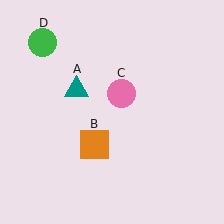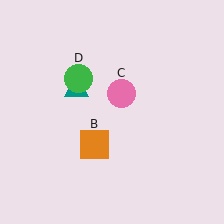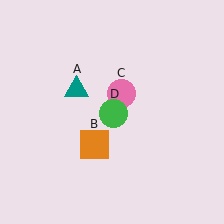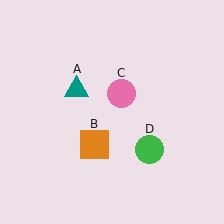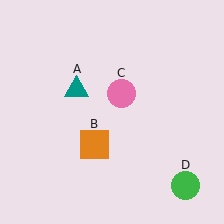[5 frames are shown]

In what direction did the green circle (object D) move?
The green circle (object D) moved down and to the right.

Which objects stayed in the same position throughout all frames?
Teal triangle (object A) and orange square (object B) and pink circle (object C) remained stationary.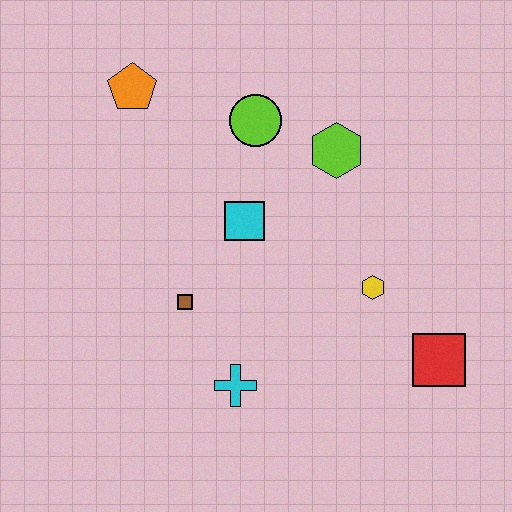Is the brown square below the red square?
No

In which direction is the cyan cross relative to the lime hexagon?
The cyan cross is below the lime hexagon.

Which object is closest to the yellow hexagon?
The red square is closest to the yellow hexagon.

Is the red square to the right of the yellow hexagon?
Yes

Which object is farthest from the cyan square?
The red square is farthest from the cyan square.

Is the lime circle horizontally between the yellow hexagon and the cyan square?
Yes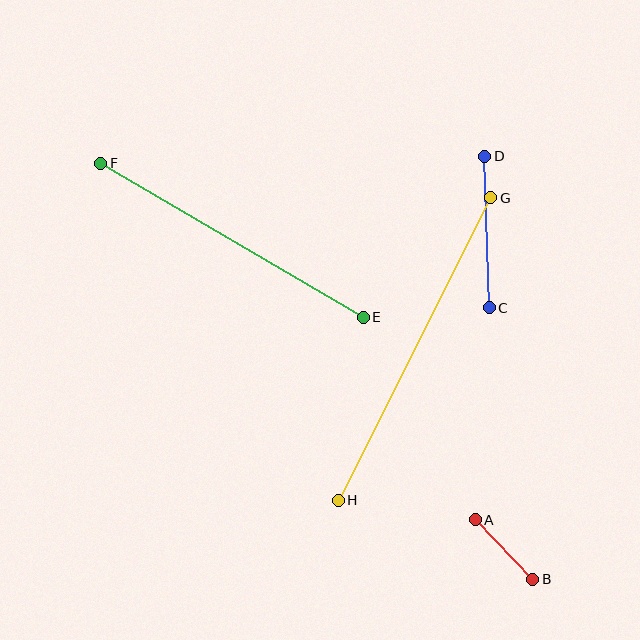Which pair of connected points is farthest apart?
Points G and H are farthest apart.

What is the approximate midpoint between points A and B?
The midpoint is at approximately (504, 550) pixels.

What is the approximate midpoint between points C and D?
The midpoint is at approximately (487, 232) pixels.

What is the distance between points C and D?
The distance is approximately 152 pixels.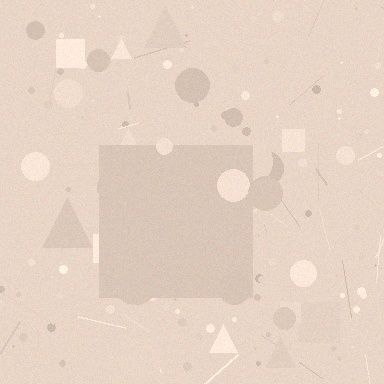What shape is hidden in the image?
A square is hidden in the image.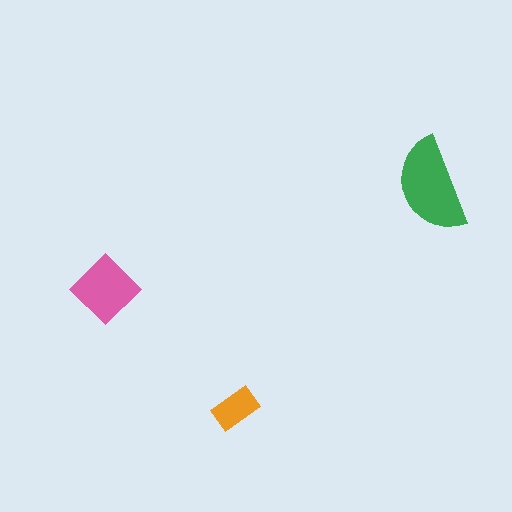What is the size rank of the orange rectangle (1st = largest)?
3rd.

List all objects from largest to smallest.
The green semicircle, the pink diamond, the orange rectangle.